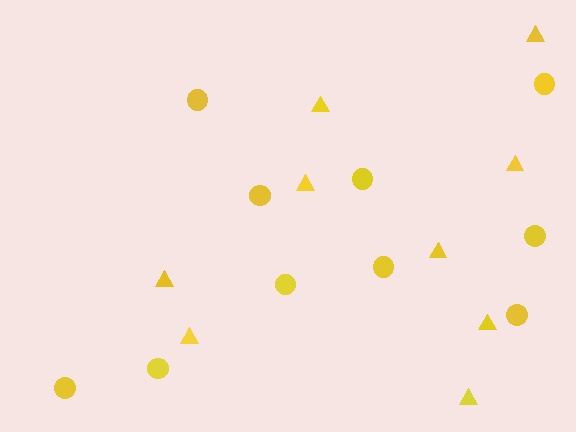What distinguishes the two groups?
There are 2 groups: one group of circles (10) and one group of triangles (9).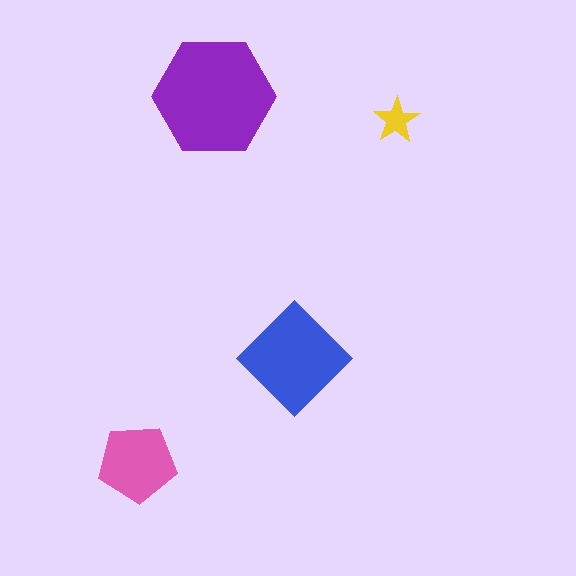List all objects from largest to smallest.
The purple hexagon, the blue diamond, the pink pentagon, the yellow star.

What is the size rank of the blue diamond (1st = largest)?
2nd.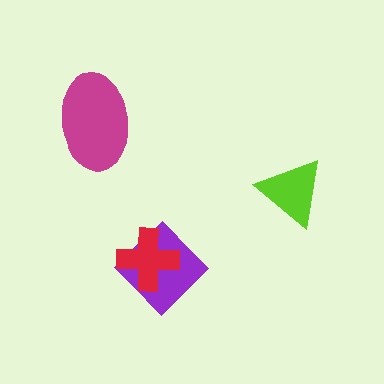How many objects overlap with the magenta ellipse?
0 objects overlap with the magenta ellipse.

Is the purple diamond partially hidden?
Yes, it is partially covered by another shape.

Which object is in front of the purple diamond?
The red cross is in front of the purple diamond.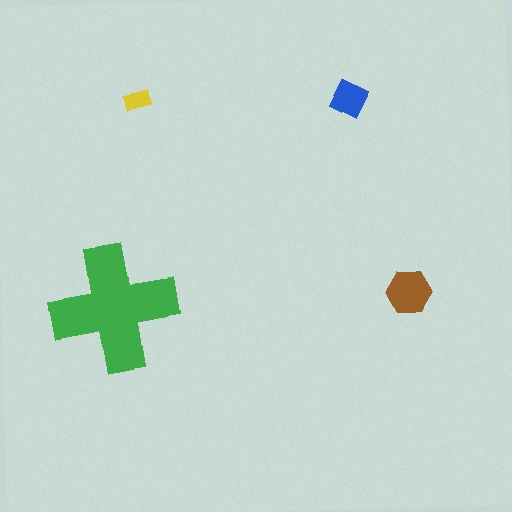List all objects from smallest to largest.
The yellow rectangle, the blue square, the brown hexagon, the green cross.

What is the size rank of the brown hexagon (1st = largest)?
2nd.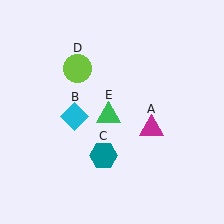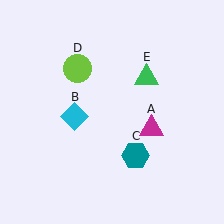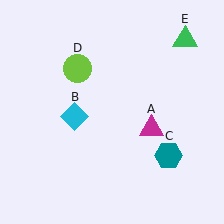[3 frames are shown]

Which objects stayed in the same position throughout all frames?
Magenta triangle (object A) and cyan diamond (object B) and lime circle (object D) remained stationary.